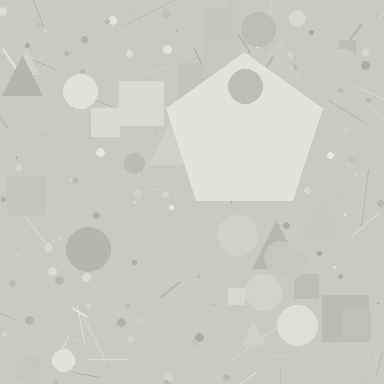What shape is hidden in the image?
A pentagon is hidden in the image.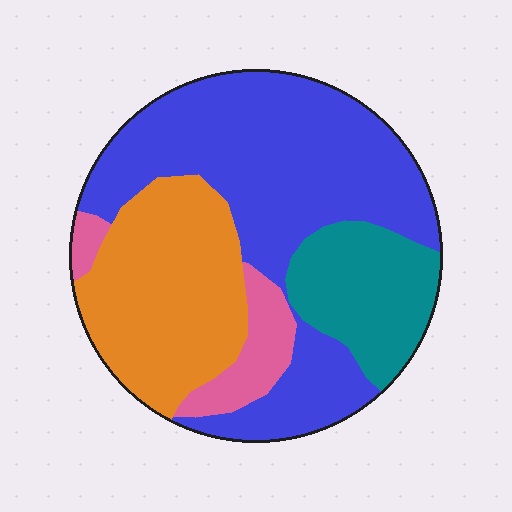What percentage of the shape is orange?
Orange takes up between a quarter and a half of the shape.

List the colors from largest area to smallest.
From largest to smallest: blue, orange, teal, pink.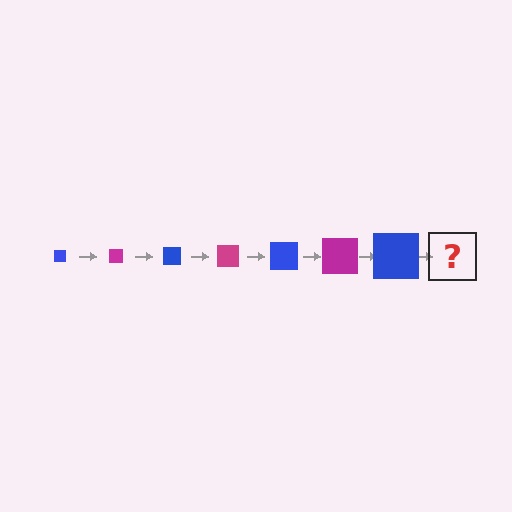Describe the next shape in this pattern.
It should be a magenta square, larger than the previous one.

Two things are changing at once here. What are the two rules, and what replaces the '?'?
The two rules are that the square grows larger each step and the color cycles through blue and magenta. The '?' should be a magenta square, larger than the previous one.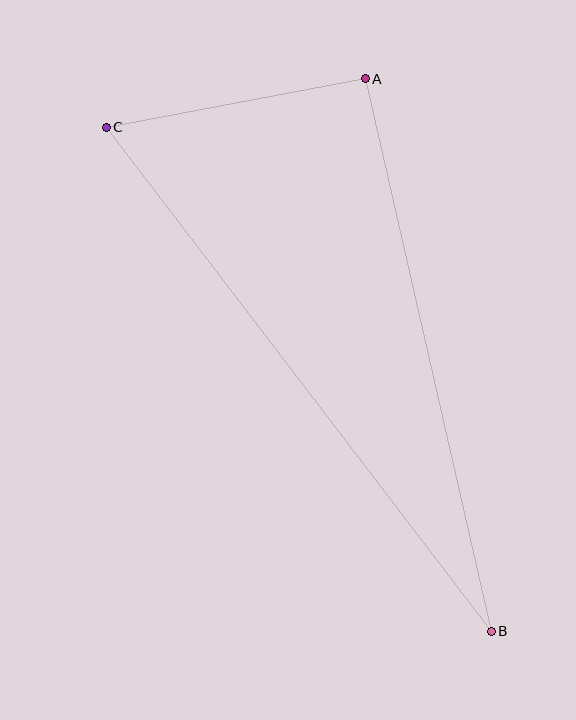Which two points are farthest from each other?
Points B and C are farthest from each other.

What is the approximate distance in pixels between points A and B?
The distance between A and B is approximately 567 pixels.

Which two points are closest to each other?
Points A and C are closest to each other.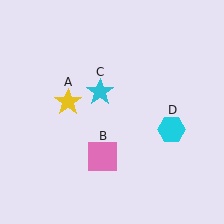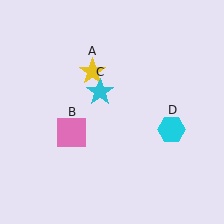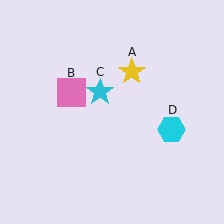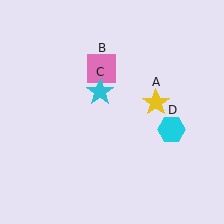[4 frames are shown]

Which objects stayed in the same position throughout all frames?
Cyan star (object C) and cyan hexagon (object D) remained stationary.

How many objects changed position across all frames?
2 objects changed position: yellow star (object A), pink square (object B).